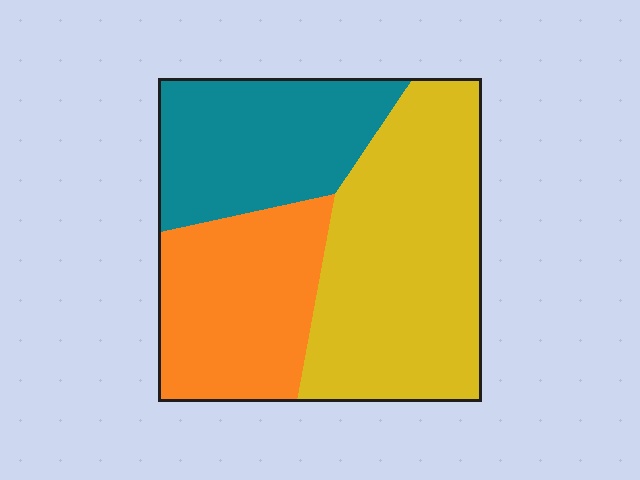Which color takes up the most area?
Yellow, at roughly 45%.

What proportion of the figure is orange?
Orange covers about 30% of the figure.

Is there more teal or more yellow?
Yellow.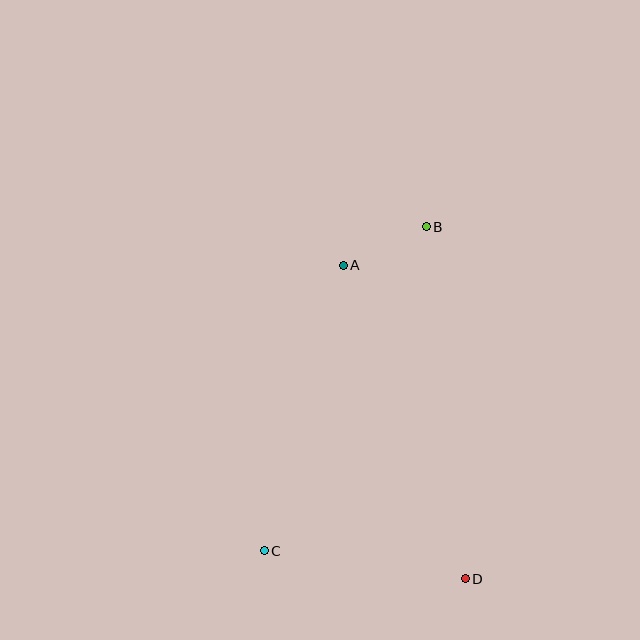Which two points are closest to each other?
Points A and B are closest to each other.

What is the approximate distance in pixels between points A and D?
The distance between A and D is approximately 336 pixels.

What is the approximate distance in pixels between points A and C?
The distance between A and C is approximately 296 pixels.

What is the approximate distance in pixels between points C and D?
The distance between C and D is approximately 203 pixels.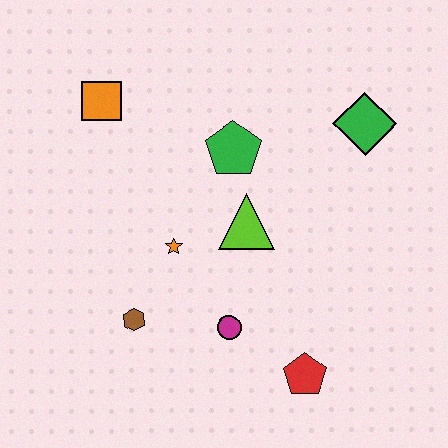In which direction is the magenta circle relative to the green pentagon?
The magenta circle is below the green pentagon.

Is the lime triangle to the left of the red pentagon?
Yes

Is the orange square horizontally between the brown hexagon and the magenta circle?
No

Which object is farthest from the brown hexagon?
The green diamond is farthest from the brown hexagon.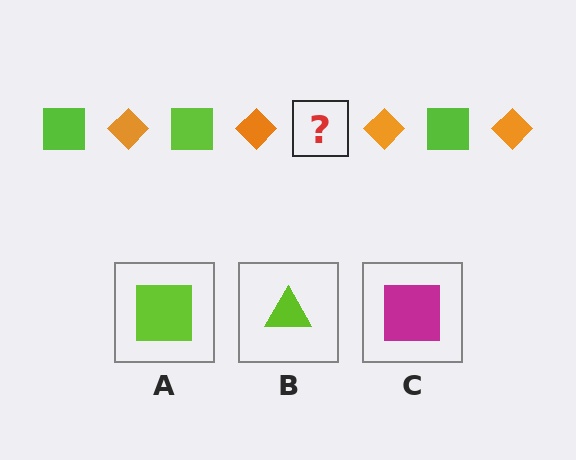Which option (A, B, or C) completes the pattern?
A.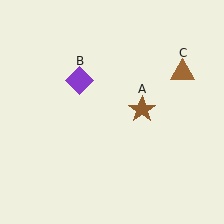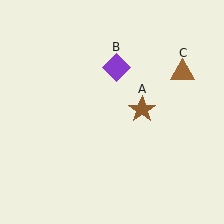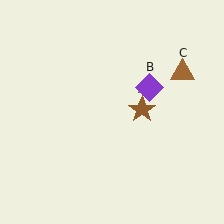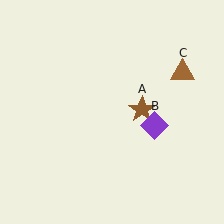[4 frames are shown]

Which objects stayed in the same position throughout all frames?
Brown star (object A) and brown triangle (object C) remained stationary.